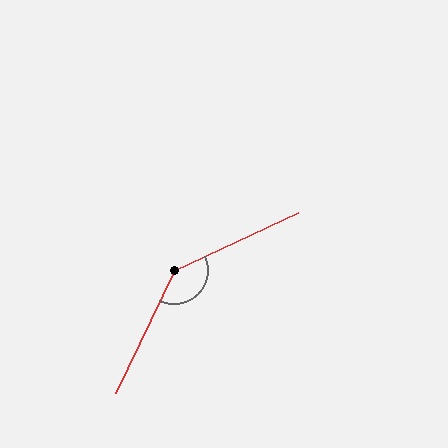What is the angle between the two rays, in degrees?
Approximately 140 degrees.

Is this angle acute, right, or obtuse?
It is obtuse.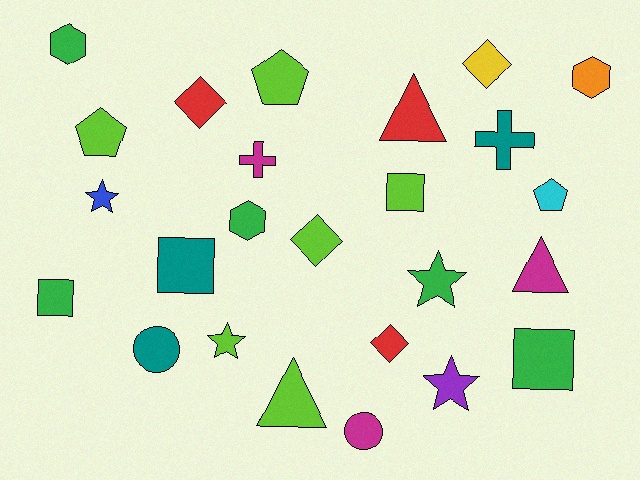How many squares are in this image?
There are 4 squares.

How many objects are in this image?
There are 25 objects.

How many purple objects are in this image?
There is 1 purple object.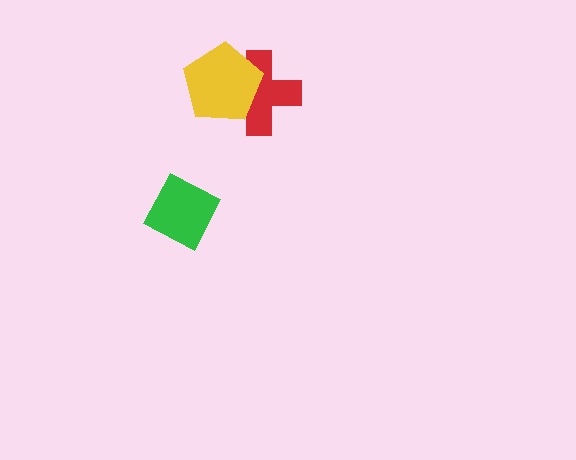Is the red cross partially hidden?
Yes, it is partially covered by another shape.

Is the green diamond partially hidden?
No, no other shape covers it.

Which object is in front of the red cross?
The yellow pentagon is in front of the red cross.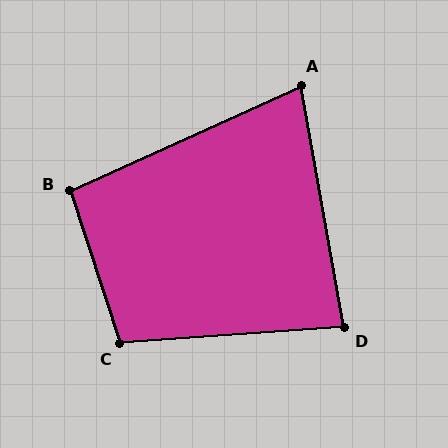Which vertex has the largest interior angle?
C, at approximately 104 degrees.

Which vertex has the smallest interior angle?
A, at approximately 76 degrees.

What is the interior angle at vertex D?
Approximately 84 degrees (acute).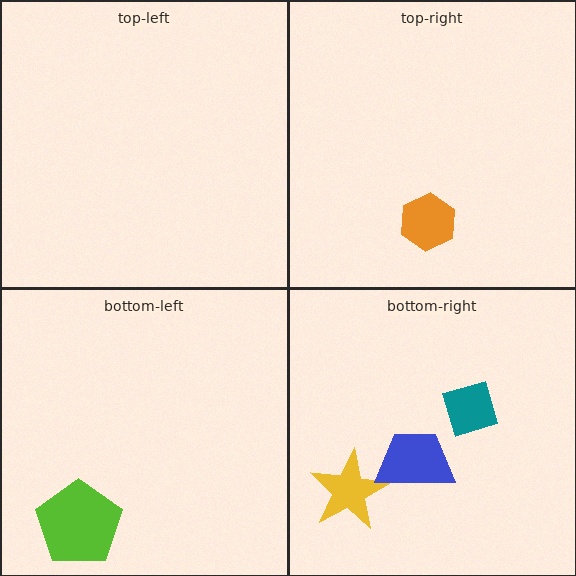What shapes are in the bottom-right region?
The yellow star, the blue trapezoid, the teal diamond.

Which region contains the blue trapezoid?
The bottom-right region.